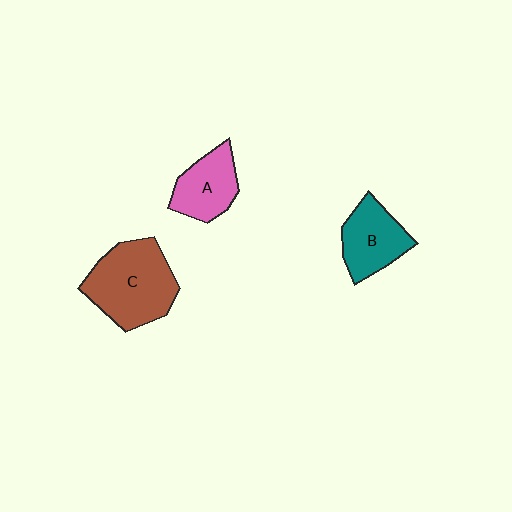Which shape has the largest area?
Shape C (brown).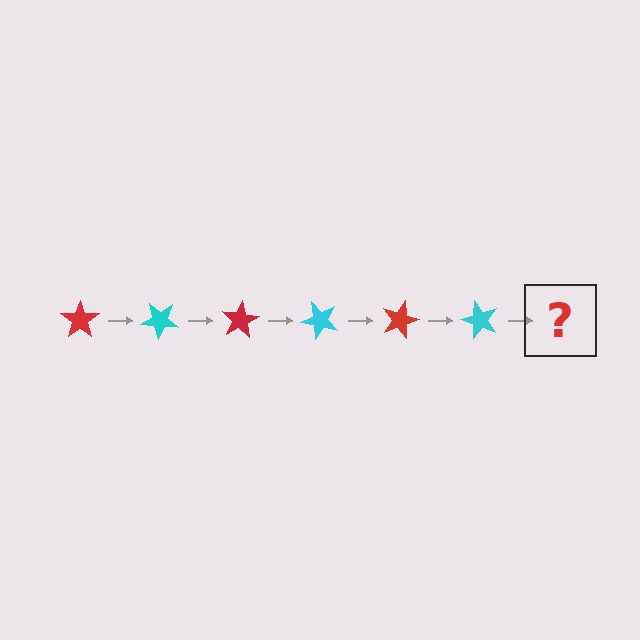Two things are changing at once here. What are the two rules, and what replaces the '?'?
The two rules are that it rotates 40 degrees each step and the color cycles through red and cyan. The '?' should be a red star, rotated 240 degrees from the start.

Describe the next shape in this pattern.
It should be a red star, rotated 240 degrees from the start.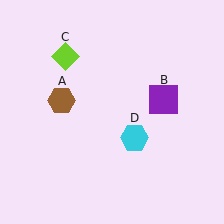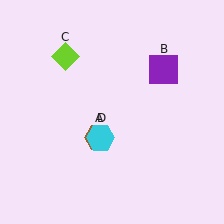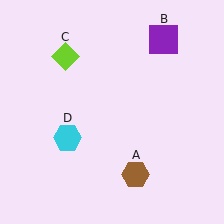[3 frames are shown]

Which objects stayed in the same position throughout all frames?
Lime diamond (object C) remained stationary.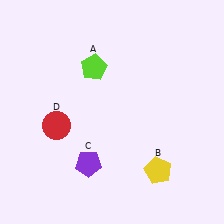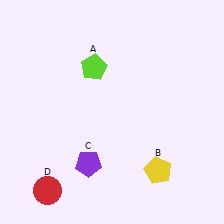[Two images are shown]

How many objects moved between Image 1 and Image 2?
1 object moved between the two images.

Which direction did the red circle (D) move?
The red circle (D) moved down.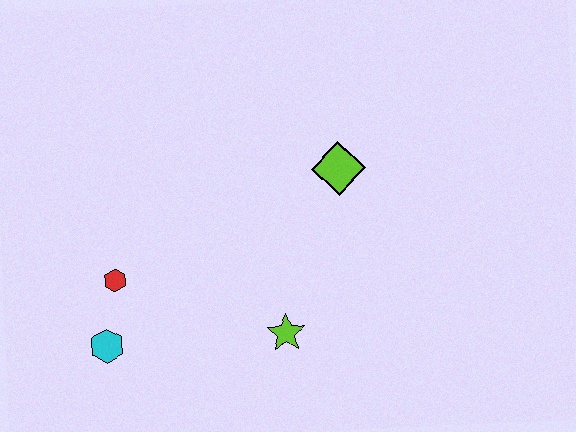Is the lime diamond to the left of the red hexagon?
No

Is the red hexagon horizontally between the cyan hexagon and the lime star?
Yes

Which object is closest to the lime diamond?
The lime star is closest to the lime diamond.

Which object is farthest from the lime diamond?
The cyan hexagon is farthest from the lime diamond.